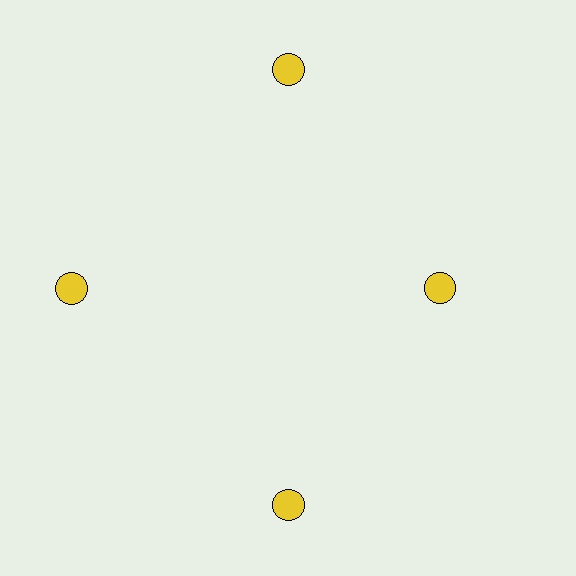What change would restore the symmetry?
The symmetry would be restored by moving it outward, back onto the ring so that all 4 circles sit at equal angles and equal distance from the center.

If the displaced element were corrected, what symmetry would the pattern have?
It would have 4-fold rotational symmetry — the pattern would map onto itself every 90 degrees.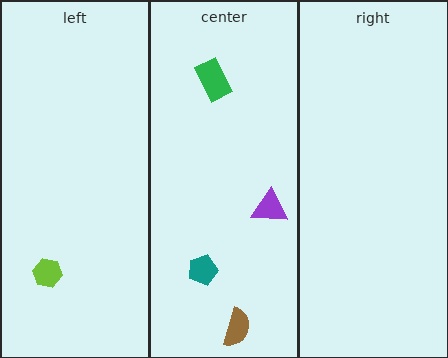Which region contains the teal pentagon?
The center region.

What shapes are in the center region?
The purple triangle, the brown semicircle, the teal pentagon, the green rectangle.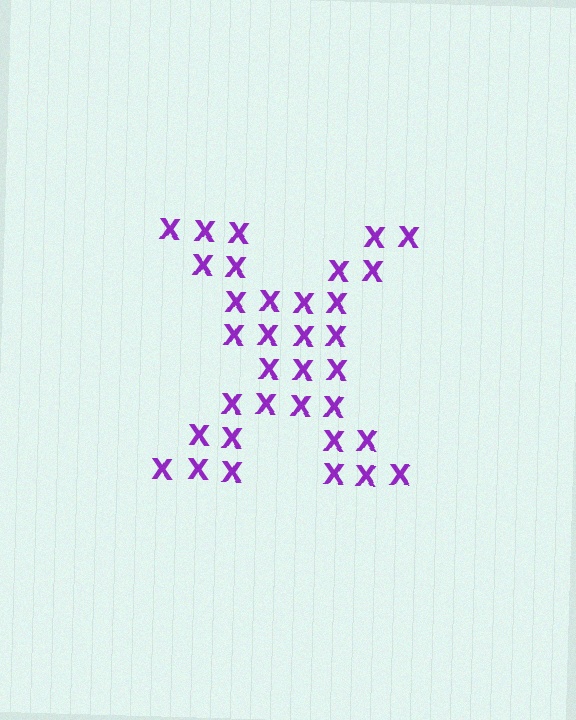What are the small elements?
The small elements are letter X's.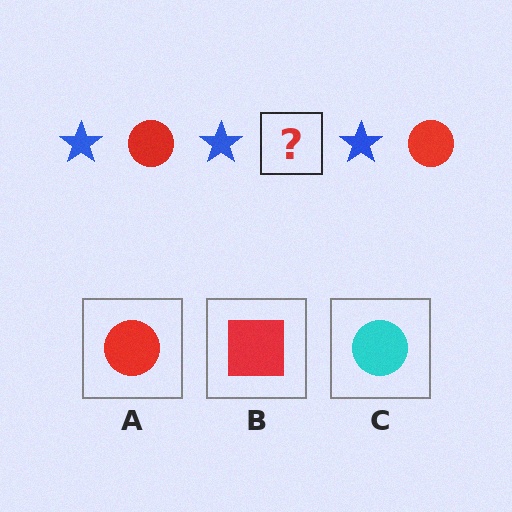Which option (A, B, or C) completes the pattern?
A.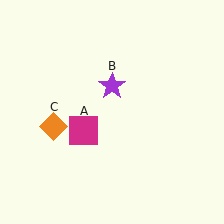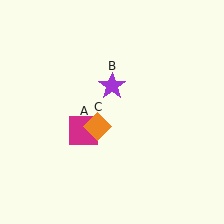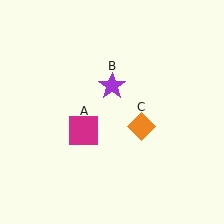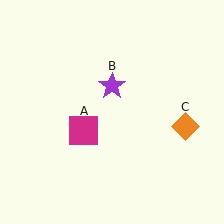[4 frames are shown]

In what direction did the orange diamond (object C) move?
The orange diamond (object C) moved right.